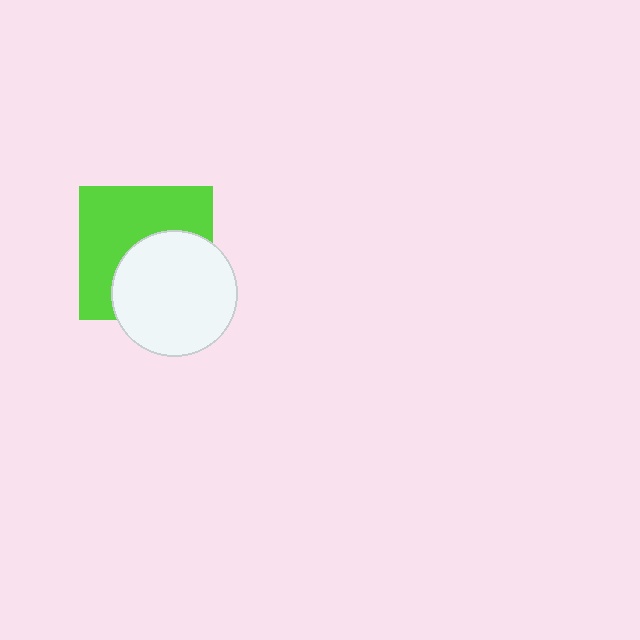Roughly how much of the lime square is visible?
About half of it is visible (roughly 55%).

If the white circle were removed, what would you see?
You would see the complete lime square.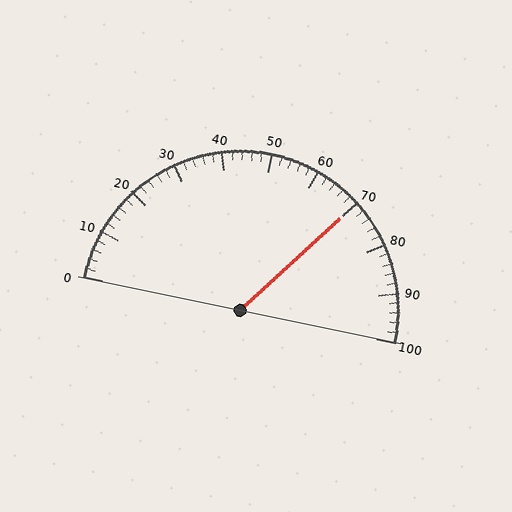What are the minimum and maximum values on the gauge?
The gauge ranges from 0 to 100.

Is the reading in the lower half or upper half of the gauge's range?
The reading is in the upper half of the range (0 to 100).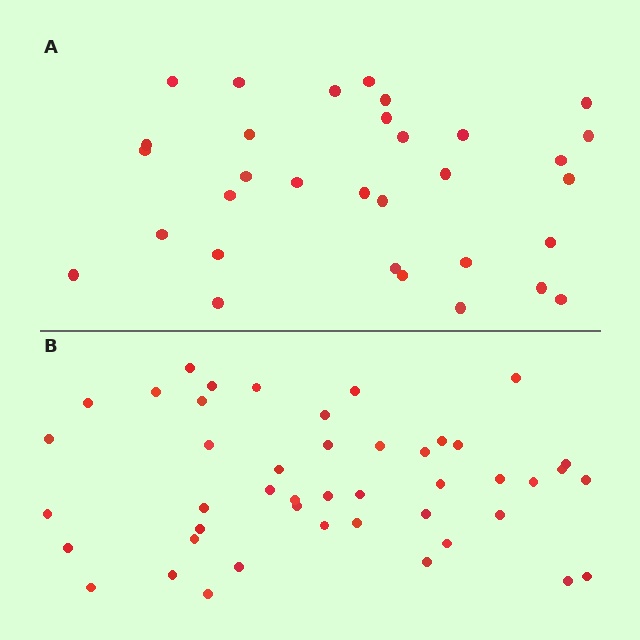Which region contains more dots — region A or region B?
Region B (the bottom region) has more dots.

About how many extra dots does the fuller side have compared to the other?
Region B has approximately 15 more dots than region A.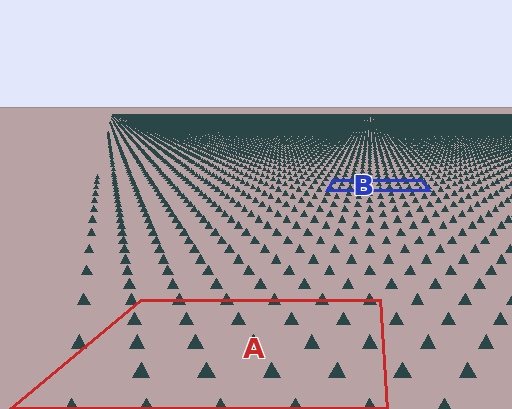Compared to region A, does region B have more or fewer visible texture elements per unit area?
Region B has more texture elements per unit area — they are packed more densely because it is farther away.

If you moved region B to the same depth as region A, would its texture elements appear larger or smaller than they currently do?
They would appear larger. At a closer depth, the same texture elements are projected at a bigger on-screen size.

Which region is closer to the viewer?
Region A is closer. The texture elements there are larger and more spread out.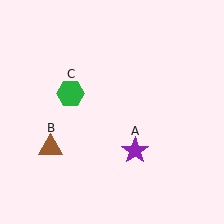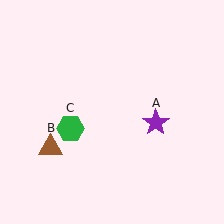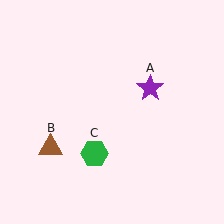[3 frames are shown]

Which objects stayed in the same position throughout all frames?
Brown triangle (object B) remained stationary.